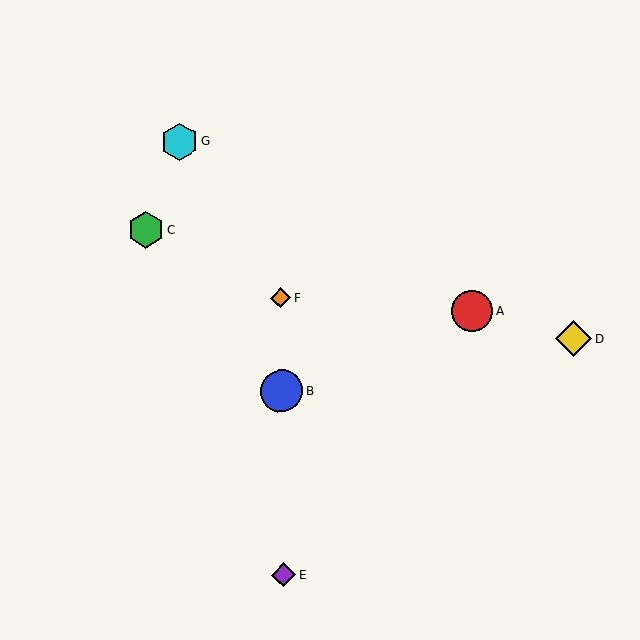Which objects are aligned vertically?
Objects B, E, F are aligned vertically.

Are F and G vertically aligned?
No, F is at x≈281 and G is at x≈179.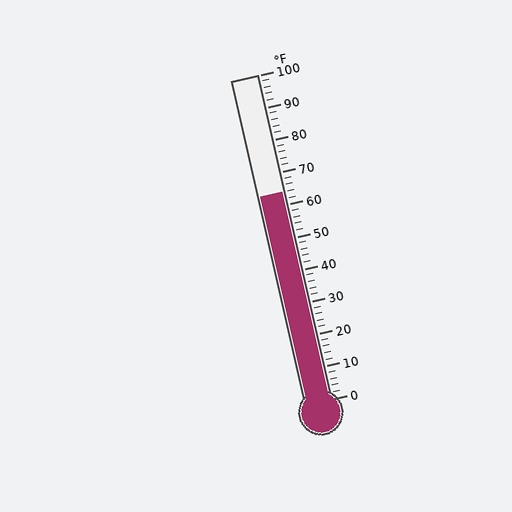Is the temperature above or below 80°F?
The temperature is below 80°F.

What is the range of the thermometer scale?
The thermometer scale ranges from 0°F to 100°F.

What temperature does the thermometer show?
The thermometer shows approximately 64°F.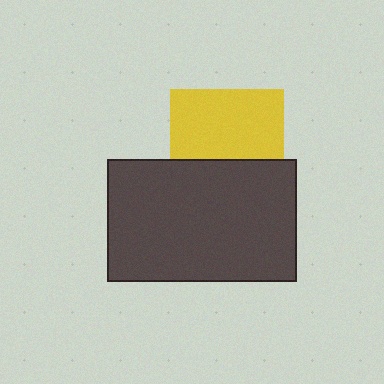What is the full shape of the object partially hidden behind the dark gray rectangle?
The partially hidden object is a yellow square.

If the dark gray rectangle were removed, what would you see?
You would see the complete yellow square.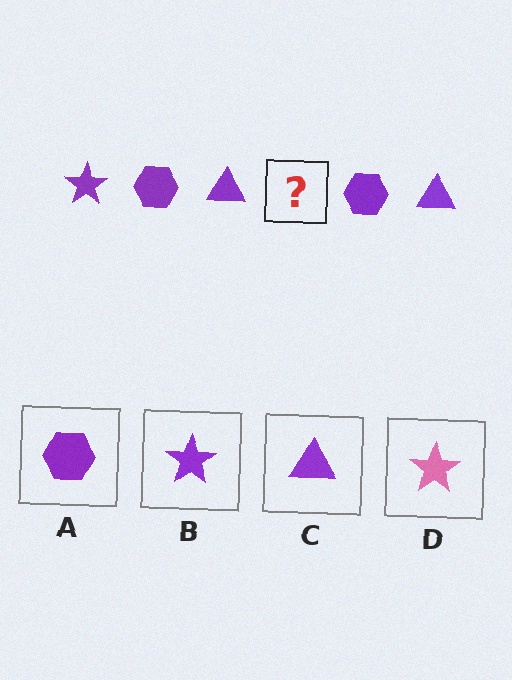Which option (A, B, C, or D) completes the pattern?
B.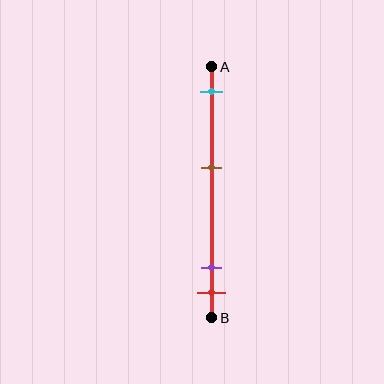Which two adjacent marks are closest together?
The purple and red marks are the closest adjacent pair.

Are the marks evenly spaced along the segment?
No, the marks are not evenly spaced.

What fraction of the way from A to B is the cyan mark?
The cyan mark is approximately 10% (0.1) of the way from A to B.